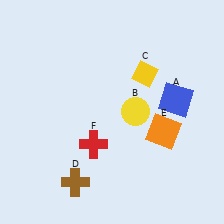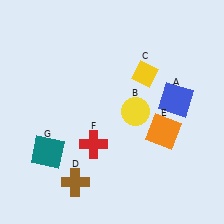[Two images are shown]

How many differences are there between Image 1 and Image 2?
There is 1 difference between the two images.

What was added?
A teal square (G) was added in Image 2.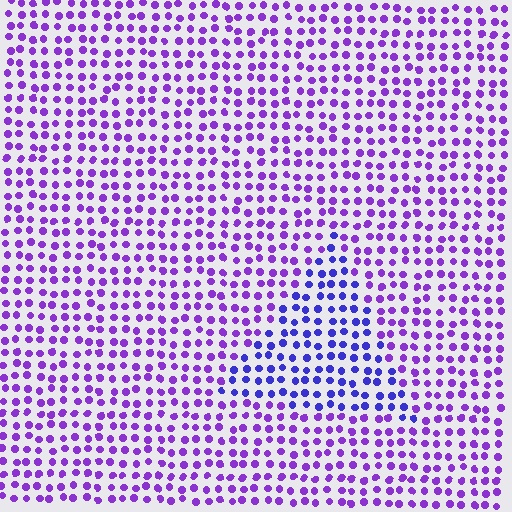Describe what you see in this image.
The image is filled with small purple elements in a uniform arrangement. A triangle-shaped region is visible where the elements are tinted to a slightly different hue, forming a subtle color boundary.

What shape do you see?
I see a triangle.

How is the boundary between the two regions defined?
The boundary is defined purely by a slight shift in hue (about 31 degrees). Spacing, size, and orientation are identical on both sides.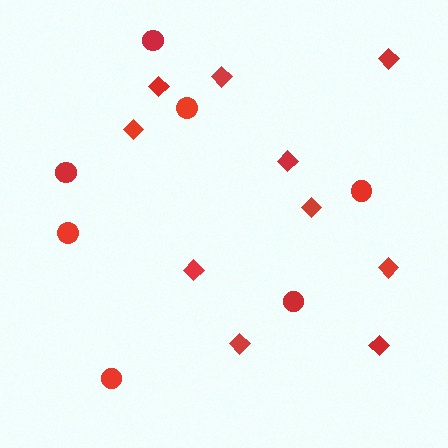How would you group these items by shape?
There are 2 groups: one group of diamonds (10) and one group of circles (7).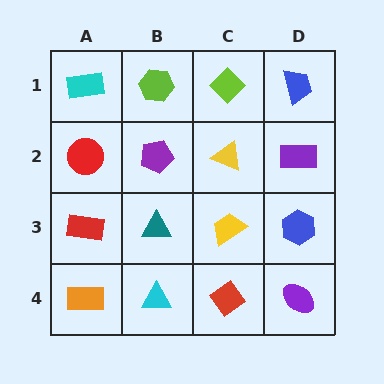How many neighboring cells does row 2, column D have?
3.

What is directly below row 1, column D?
A purple rectangle.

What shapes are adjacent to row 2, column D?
A blue trapezoid (row 1, column D), a blue hexagon (row 3, column D), a yellow triangle (row 2, column C).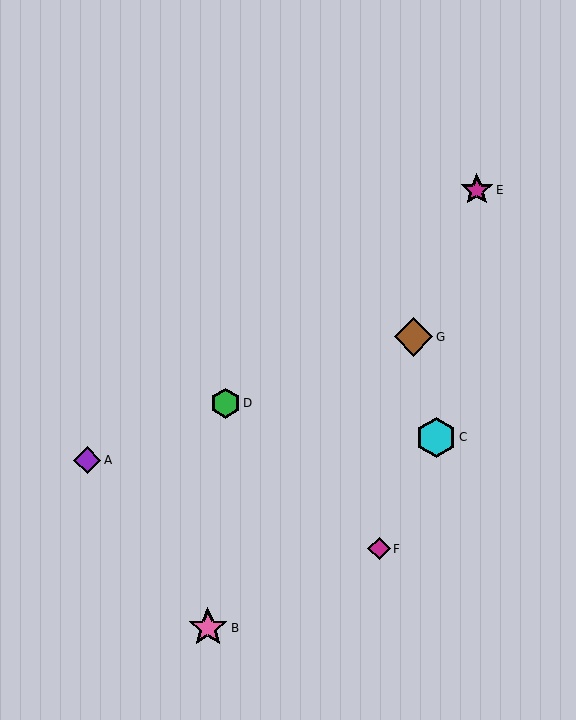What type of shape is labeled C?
Shape C is a cyan hexagon.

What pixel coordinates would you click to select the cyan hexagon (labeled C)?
Click at (436, 437) to select the cyan hexagon C.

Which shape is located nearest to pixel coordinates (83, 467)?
The purple diamond (labeled A) at (87, 460) is nearest to that location.